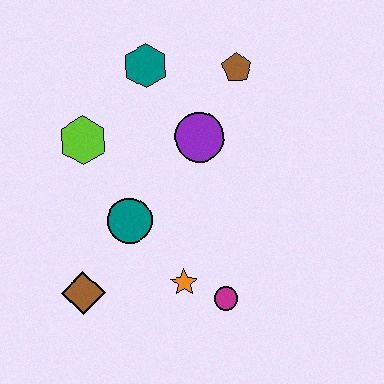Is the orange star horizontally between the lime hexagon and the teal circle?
No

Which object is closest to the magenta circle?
The orange star is closest to the magenta circle.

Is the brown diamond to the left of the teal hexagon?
Yes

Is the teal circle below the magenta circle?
No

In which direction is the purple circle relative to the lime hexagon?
The purple circle is to the right of the lime hexagon.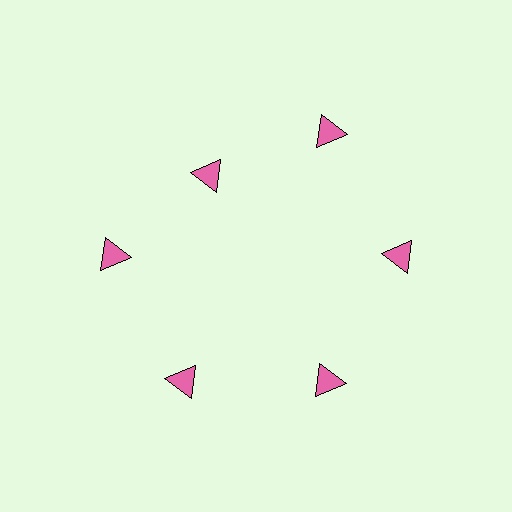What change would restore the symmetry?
The symmetry would be restored by moving it outward, back onto the ring so that all 6 triangles sit at equal angles and equal distance from the center.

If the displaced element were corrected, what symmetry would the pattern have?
It would have 6-fold rotational symmetry — the pattern would map onto itself every 60 degrees.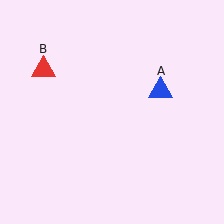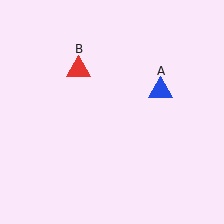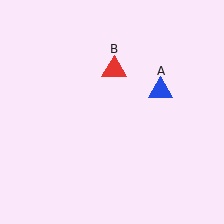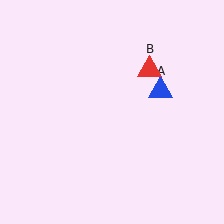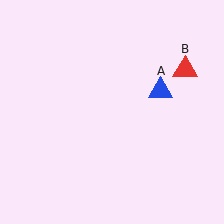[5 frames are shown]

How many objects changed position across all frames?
1 object changed position: red triangle (object B).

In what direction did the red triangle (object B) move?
The red triangle (object B) moved right.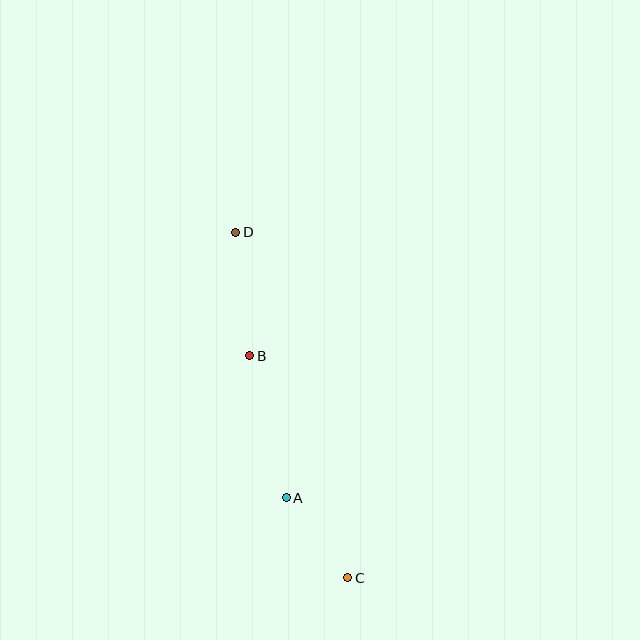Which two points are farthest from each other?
Points C and D are farthest from each other.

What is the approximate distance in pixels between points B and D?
The distance between B and D is approximately 125 pixels.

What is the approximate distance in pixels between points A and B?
The distance between A and B is approximately 146 pixels.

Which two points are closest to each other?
Points A and C are closest to each other.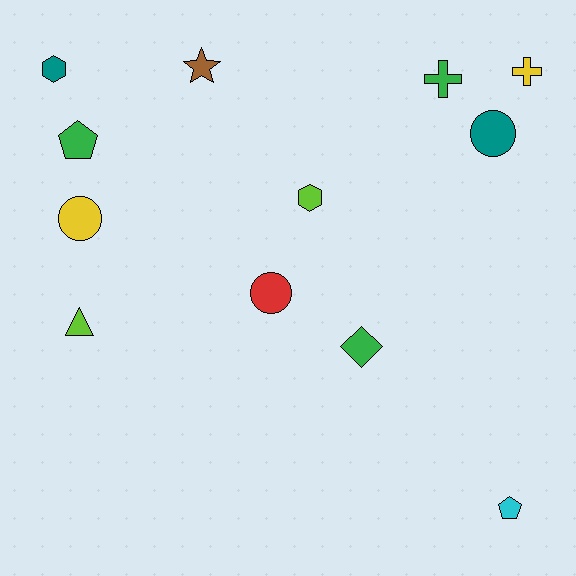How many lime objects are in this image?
There are 2 lime objects.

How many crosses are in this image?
There are 2 crosses.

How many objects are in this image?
There are 12 objects.